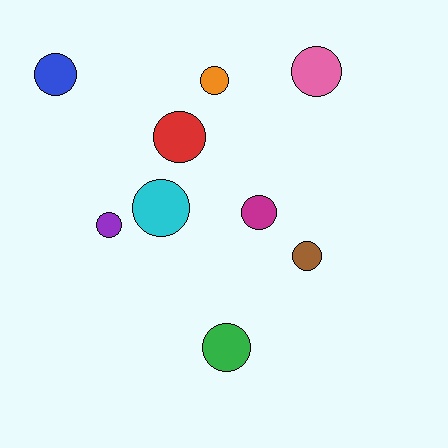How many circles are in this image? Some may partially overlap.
There are 9 circles.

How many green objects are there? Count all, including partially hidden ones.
There is 1 green object.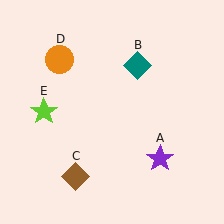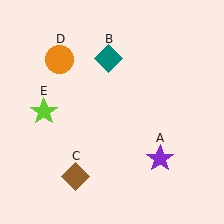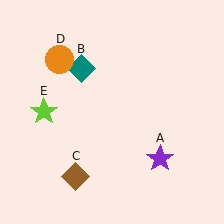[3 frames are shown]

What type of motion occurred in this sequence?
The teal diamond (object B) rotated counterclockwise around the center of the scene.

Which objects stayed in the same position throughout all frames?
Purple star (object A) and brown diamond (object C) and orange circle (object D) and lime star (object E) remained stationary.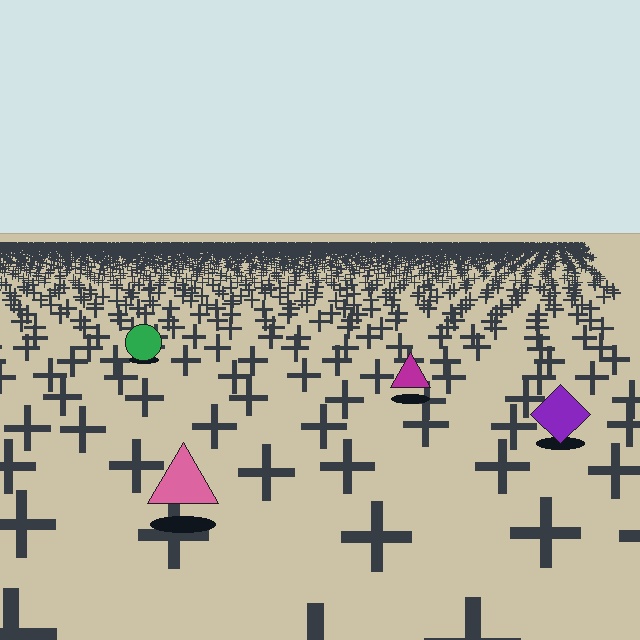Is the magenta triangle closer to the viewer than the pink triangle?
No. The pink triangle is closer — you can tell from the texture gradient: the ground texture is coarser near it.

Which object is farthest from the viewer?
The green circle is farthest from the viewer. It appears smaller and the ground texture around it is denser.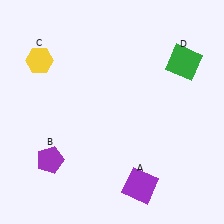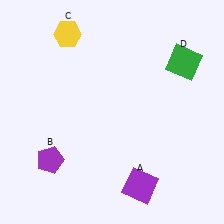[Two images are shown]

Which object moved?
The yellow hexagon (C) moved right.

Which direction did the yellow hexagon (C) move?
The yellow hexagon (C) moved right.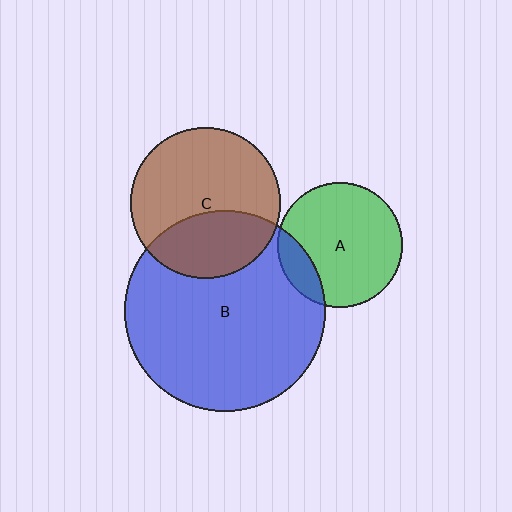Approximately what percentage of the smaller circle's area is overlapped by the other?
Approximately 35%.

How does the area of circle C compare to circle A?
Approximately 1.5 times.